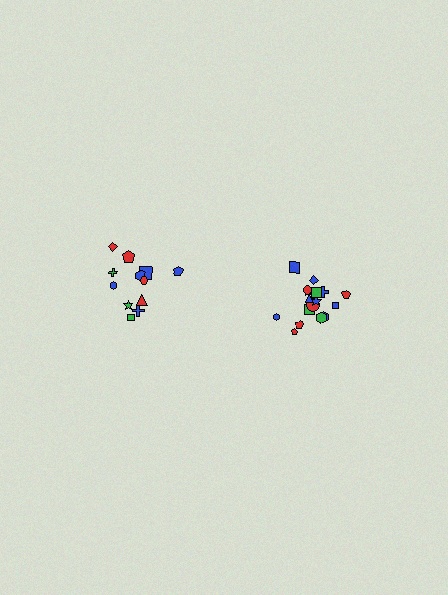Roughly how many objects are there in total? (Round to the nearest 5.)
Roughly 30 objects in total.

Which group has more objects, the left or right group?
The right group.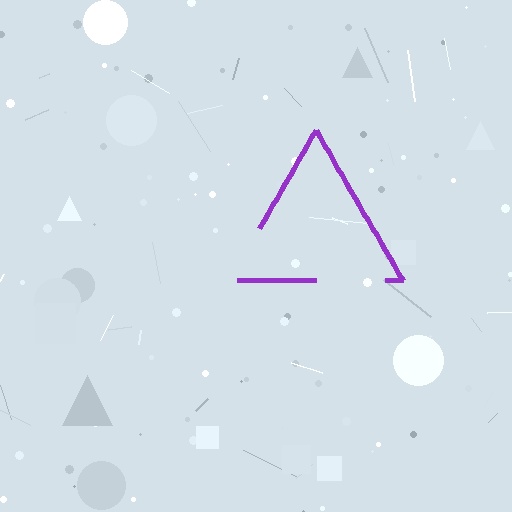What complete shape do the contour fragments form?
The contour fragments form a triangle.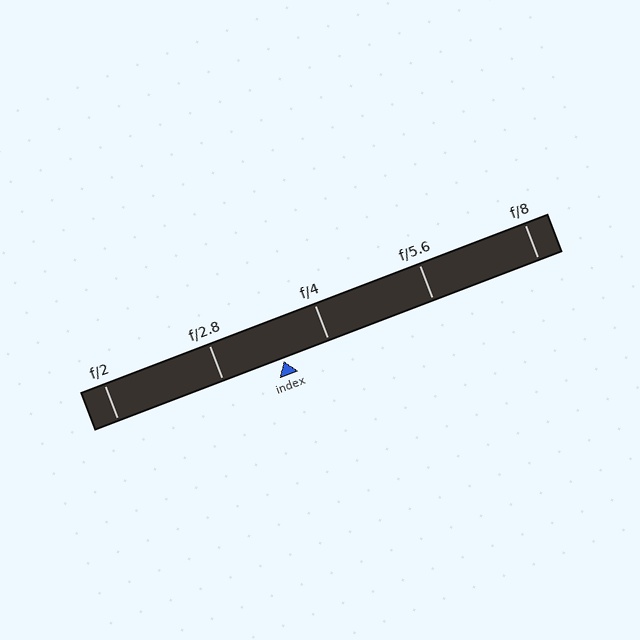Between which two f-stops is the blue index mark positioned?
The index mark is between f/2.8 and f/4.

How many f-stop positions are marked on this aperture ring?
There are 5 f-stop positions marked.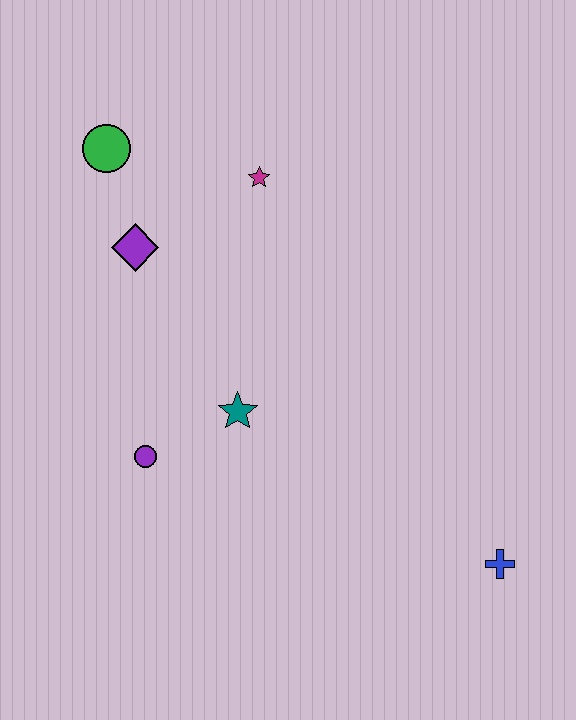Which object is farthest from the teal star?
The blue cross is farthest from the teal star.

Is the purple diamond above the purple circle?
Yes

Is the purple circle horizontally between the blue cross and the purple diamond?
Yes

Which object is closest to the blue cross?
The teal star is closest to the blue cross.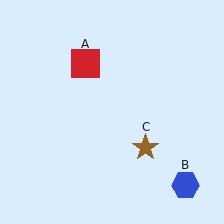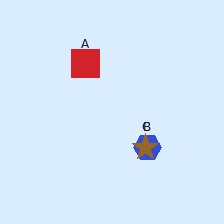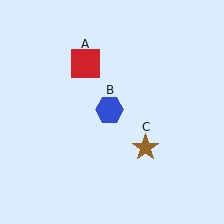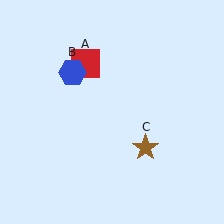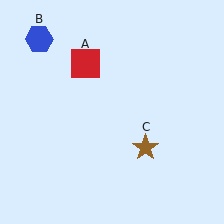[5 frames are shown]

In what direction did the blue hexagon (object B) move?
The blue hexagon (object B) moved up and to the left.